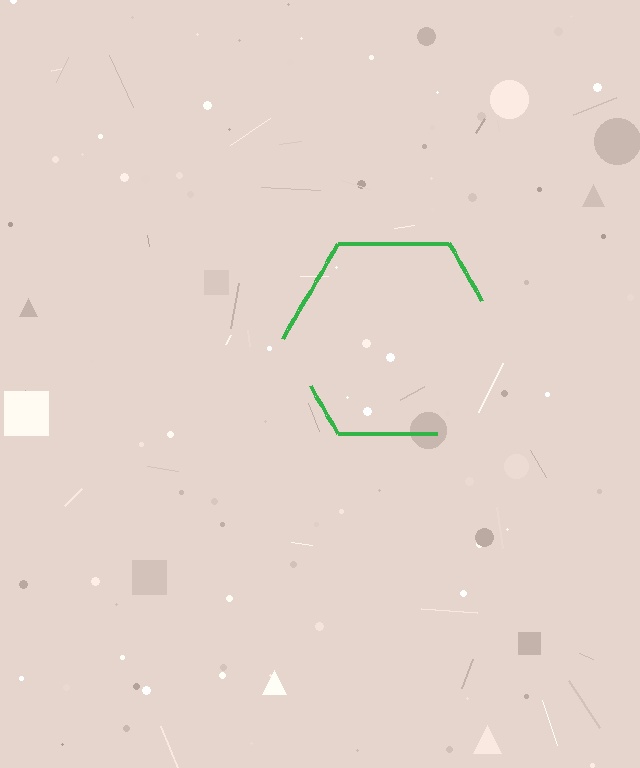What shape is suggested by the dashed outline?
The dashed outline suggests a hexagon.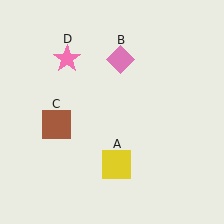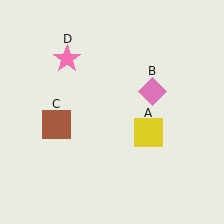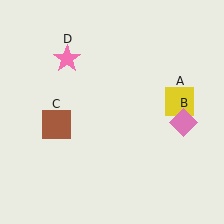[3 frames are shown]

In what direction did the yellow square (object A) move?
The yellow square (object A) moved up and to the right.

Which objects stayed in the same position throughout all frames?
Brown square (object C) and pink star (object D) remained stationary.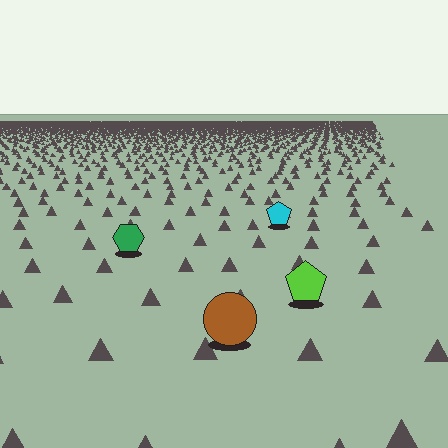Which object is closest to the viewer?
The brown circle is closest. The texture marks near it are larger and more spread out.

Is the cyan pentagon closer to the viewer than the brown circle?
No. The brown circle is closer — you can tell from the texture gradient: the ground texture is coarser near it.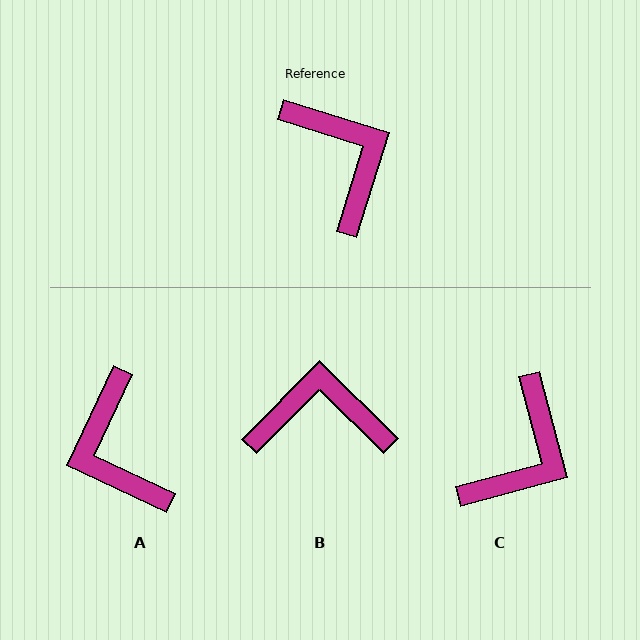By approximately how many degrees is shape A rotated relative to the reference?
Approximately 172 degrees counter-clockwise.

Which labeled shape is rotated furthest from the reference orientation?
A, about 172 degrees away.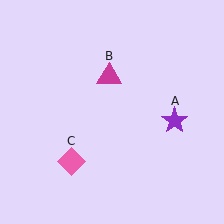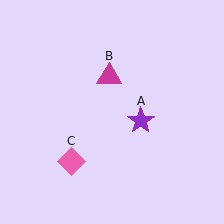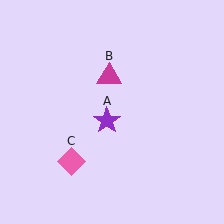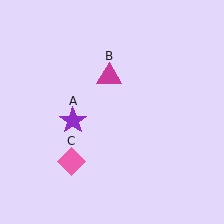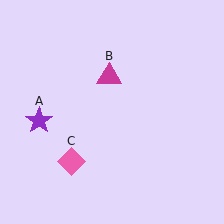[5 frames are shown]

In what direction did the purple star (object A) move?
The purple star (object A) moved left.